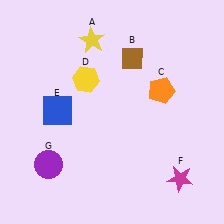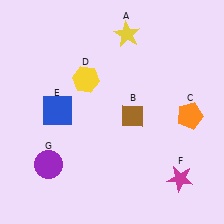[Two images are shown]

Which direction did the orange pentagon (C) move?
The orange pentagon (C) moved right.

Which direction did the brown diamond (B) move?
The brown diamond (B) moved down.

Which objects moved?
The objects that moved are: the yellow star (A), the brown diamond (B), the orange pentagon (C).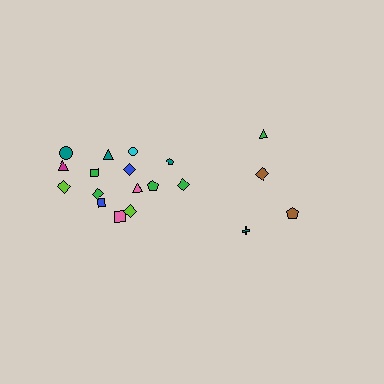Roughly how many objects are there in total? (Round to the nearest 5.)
Roughly 20 objects in total.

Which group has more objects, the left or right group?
The left group.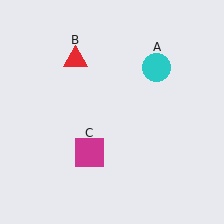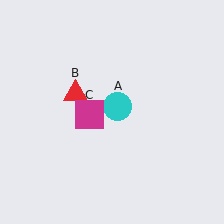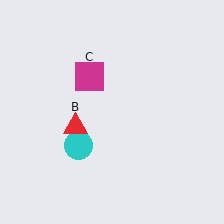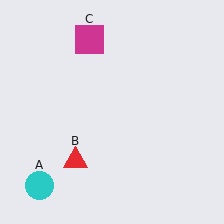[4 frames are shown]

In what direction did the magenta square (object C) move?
The magenta square (object C) moved up.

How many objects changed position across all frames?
3 objects changed position: cyan circle (object A), red triangle (object B), magenta square (object C).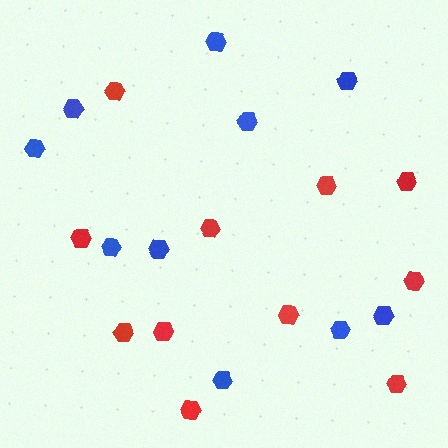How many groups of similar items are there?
There are 2 groups: one group of blue hexagons (10) and one group of red hexagons (11).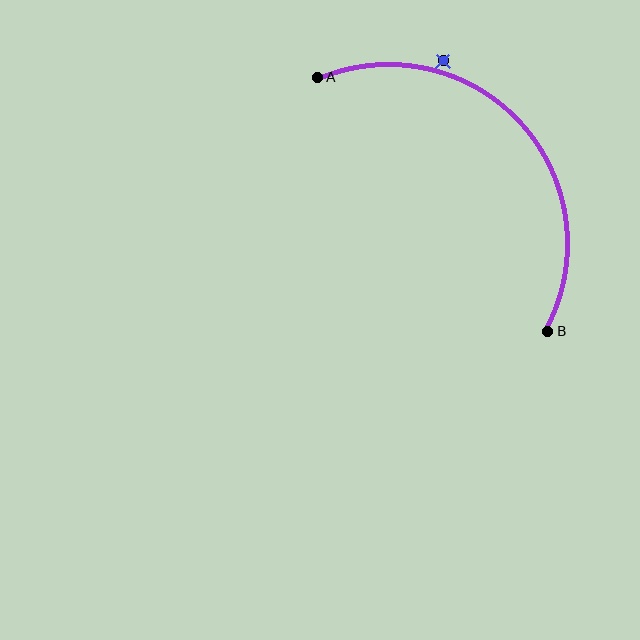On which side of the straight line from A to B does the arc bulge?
The arc bulges above and to the right of the straight line connecting A and B.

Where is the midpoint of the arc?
The arc midpoint is the point on the curve farthest from the straight line joining A and B. It sits above and to the right of that line.